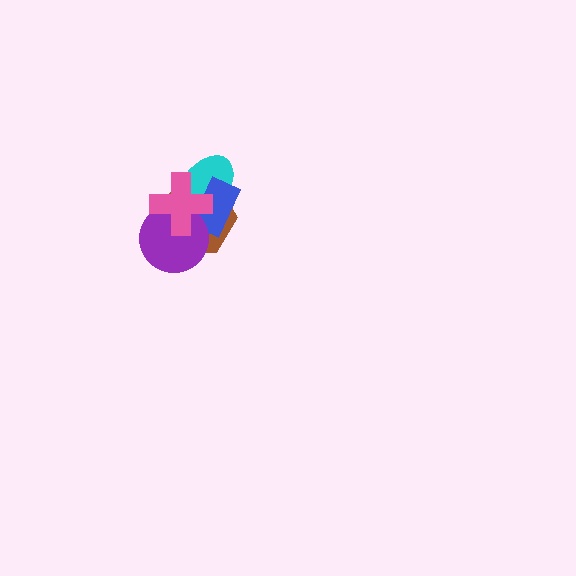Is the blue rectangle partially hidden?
Yes, it is partially covered by another shape.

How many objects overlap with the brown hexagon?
4 objects overlap with the brown hexagon.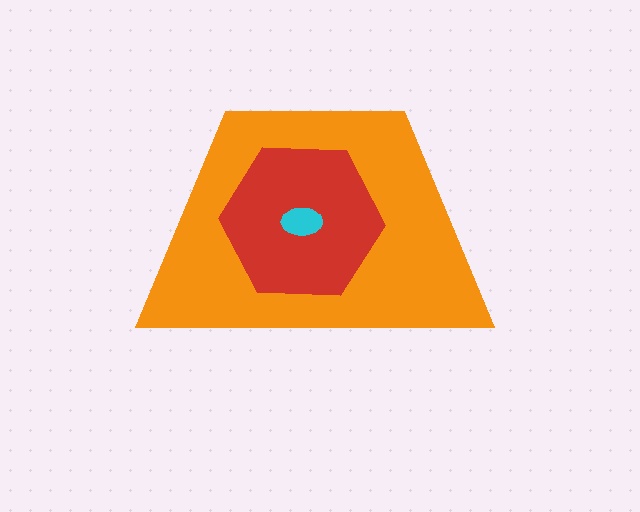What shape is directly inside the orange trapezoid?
The red hexagon.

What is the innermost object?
The cyan ellipse.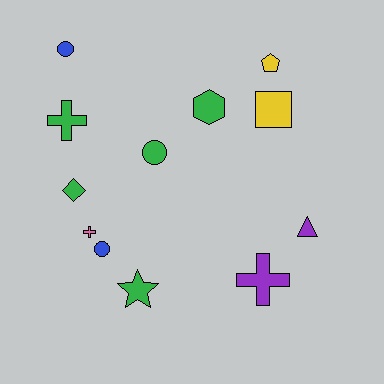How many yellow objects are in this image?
There are 2 yellow objects.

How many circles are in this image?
There are 3 circles.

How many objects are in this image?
There are 12 objects.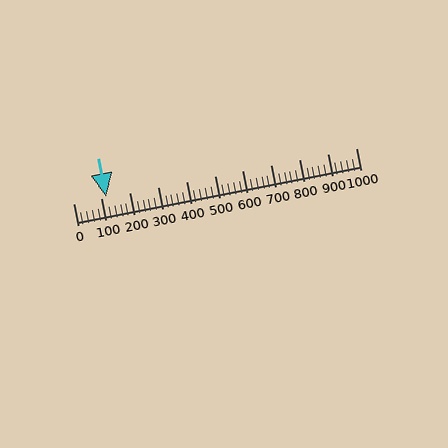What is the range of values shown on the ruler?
The ruler shows values from 0 to 1000.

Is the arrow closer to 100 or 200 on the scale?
The arrow is closer to 100.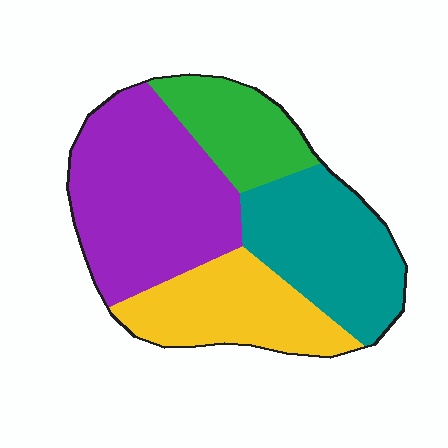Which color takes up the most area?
Purple, at roughly 35%.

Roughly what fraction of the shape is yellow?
Yellow takes up about one fifth (1/5) of the shape.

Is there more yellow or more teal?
Teal.